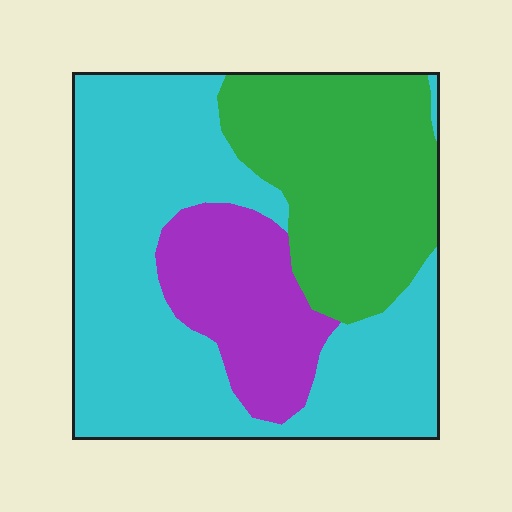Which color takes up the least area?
Purple, at roughly 20%.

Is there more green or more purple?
Green.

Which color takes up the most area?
Cyan, at roughly 50%.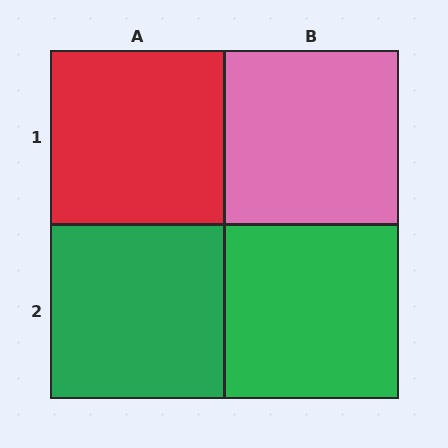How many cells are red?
1 cell is red.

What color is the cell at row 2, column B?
Green.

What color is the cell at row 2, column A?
Green.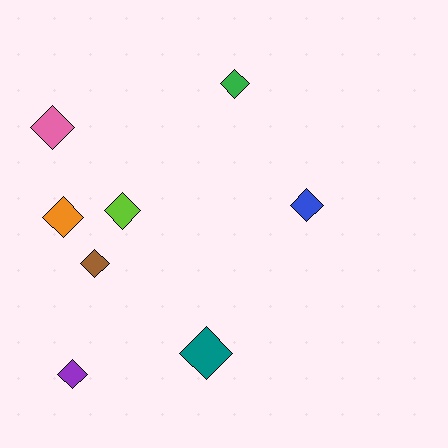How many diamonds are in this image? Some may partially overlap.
There are 8 diamonds.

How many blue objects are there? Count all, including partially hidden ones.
There is 1 blue object.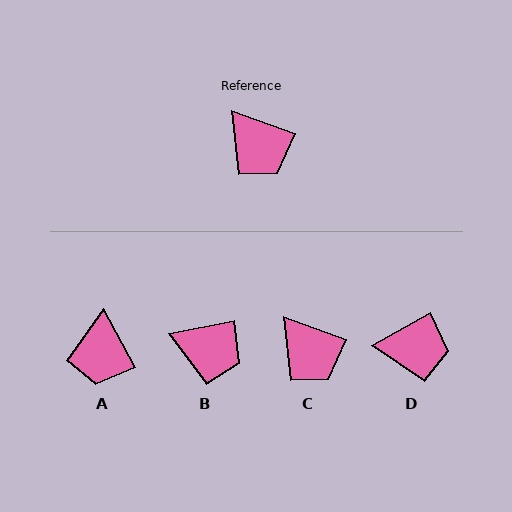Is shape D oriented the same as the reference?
No, it is off by about 49 degrees.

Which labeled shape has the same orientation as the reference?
C.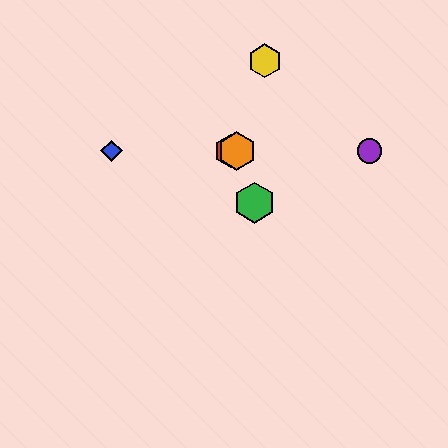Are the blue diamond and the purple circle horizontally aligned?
Yes, both are at y≈151.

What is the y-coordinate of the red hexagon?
The red hexagon is at y≈151.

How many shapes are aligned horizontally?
4 shapes (the red hexagon, the blue diamond, the purple circle, the orange hexagon) are aligned horizontally.